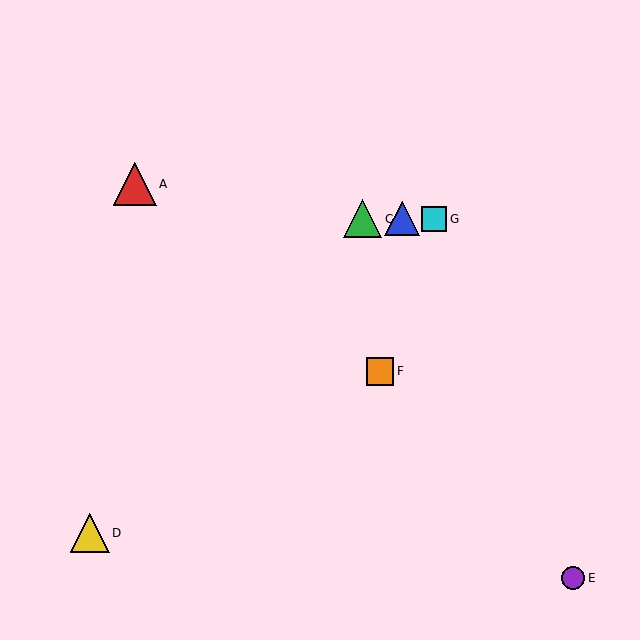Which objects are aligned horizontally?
Objects B, C, G are aligned horizontally.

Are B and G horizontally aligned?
Yes, both are at y≈219.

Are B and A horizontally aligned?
No, B is at y≈219 and A is at y≈184.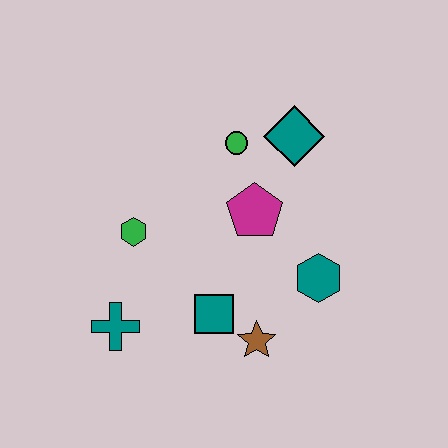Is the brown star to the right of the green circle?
Yes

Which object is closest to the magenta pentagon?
The green circle is closest to the magenta pentagon.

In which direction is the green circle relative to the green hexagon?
The green circle is to the right of the green hexagon.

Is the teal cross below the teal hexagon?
Yes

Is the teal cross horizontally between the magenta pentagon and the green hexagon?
No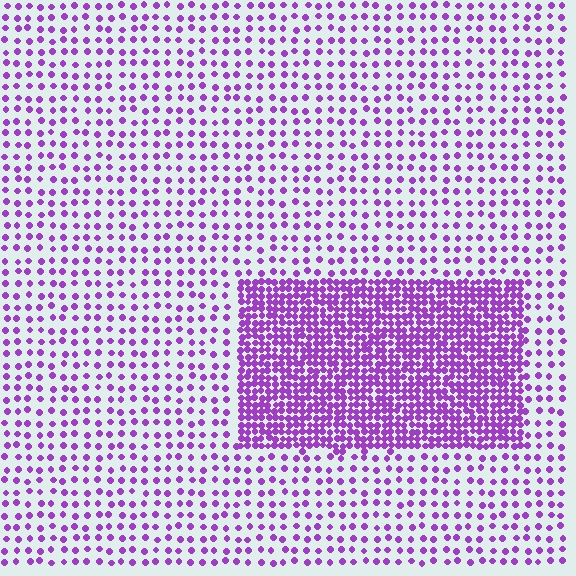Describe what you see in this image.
The image contains small purple elements arranged at two different densities. A rectangle-shaped region is visible where the elements are more densely packed than the surrounding area.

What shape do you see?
I see a rectangle.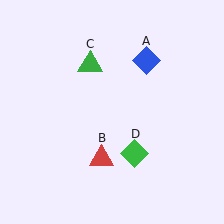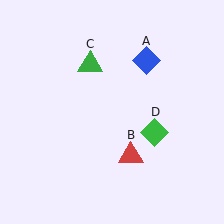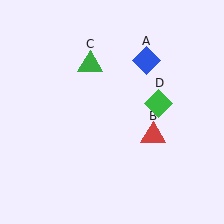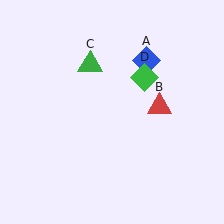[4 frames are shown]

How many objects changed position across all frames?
2 objects changed position: red triangle (object B), green diamond (object D).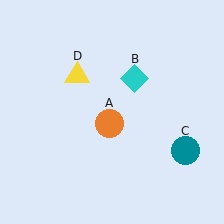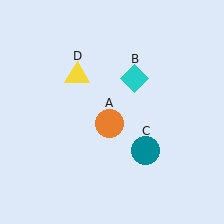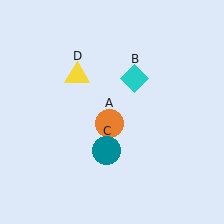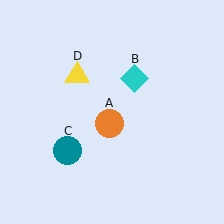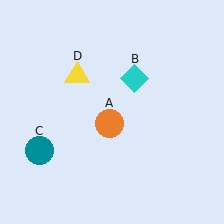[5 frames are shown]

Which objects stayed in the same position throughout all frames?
Orange circle (object A) and cyan diamond (object B) and yellow triangle (object D) remained stationary.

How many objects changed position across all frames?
1 object changed position: teal circle (object C).